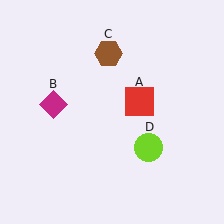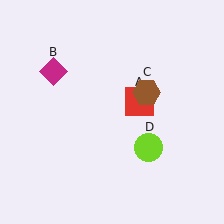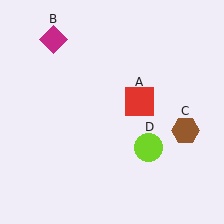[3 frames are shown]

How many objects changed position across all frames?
2 objects changed position: magenta diamond (object B), brown hexagon (object C).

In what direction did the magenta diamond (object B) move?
The magenta diamond (object B) moved up.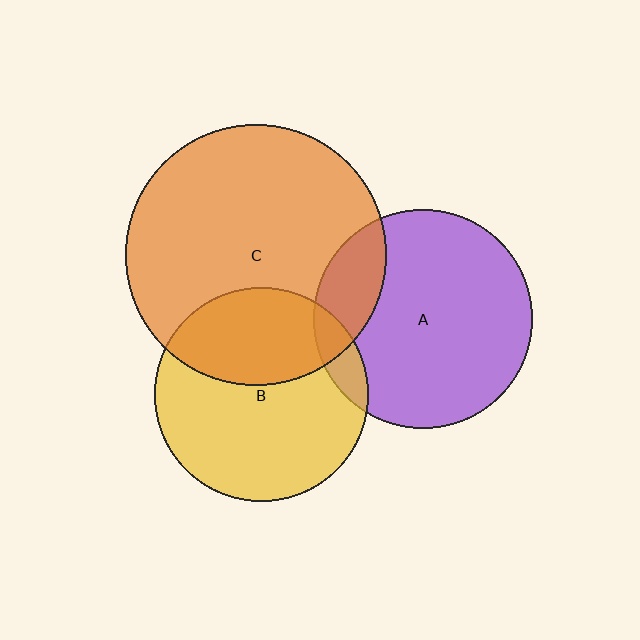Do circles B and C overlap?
Yes.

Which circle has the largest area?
Circle C (orange).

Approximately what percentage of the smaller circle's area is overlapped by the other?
Approximately 35%.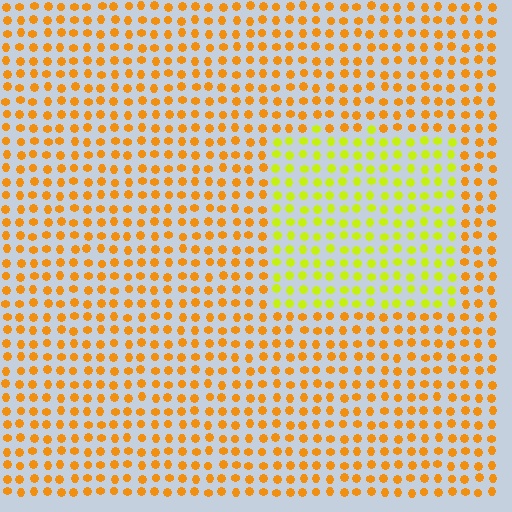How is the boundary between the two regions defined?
The boundary is defined purely by a slight shift in hue (about 38 degrees). Spacing, size, and orientation are identical on both sides.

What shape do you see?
I see a rectangle.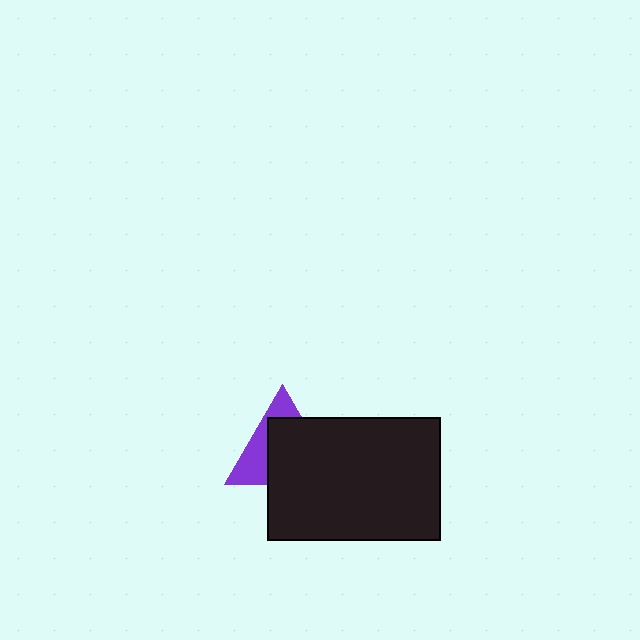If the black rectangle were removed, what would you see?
You would see the complete purple triangle.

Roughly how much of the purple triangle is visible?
A small part of it is visible (roughly 39%).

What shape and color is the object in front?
The object in front is a black rectangle.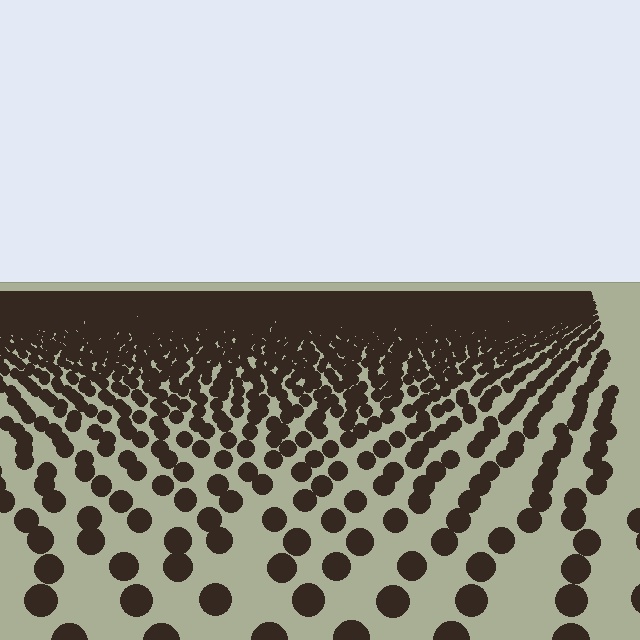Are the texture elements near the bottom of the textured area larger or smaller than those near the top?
Larger. Near the bottom, elements are closer to the viewer and appear at a bigger on-screen size.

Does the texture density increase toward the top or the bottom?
Density increases toward the top.